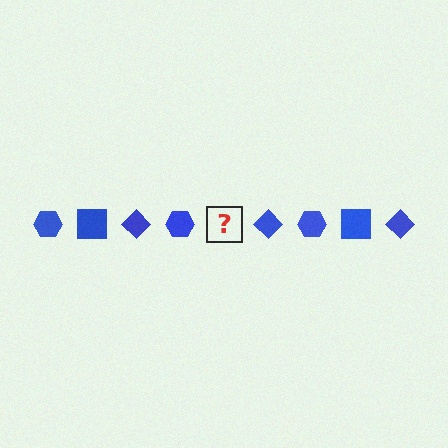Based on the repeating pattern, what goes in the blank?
The blank should be a blue square.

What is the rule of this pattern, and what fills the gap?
The rule is that the pattern cycles through hexagon, square, diamond shapes in blue. The gap should be filled with a blue square.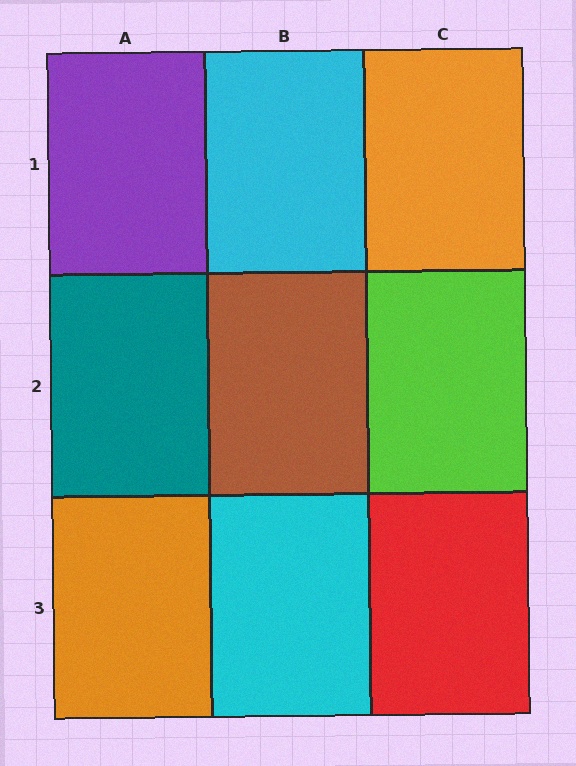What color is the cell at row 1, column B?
Cyan.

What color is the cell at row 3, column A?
Orange.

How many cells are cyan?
2 cells are cyan.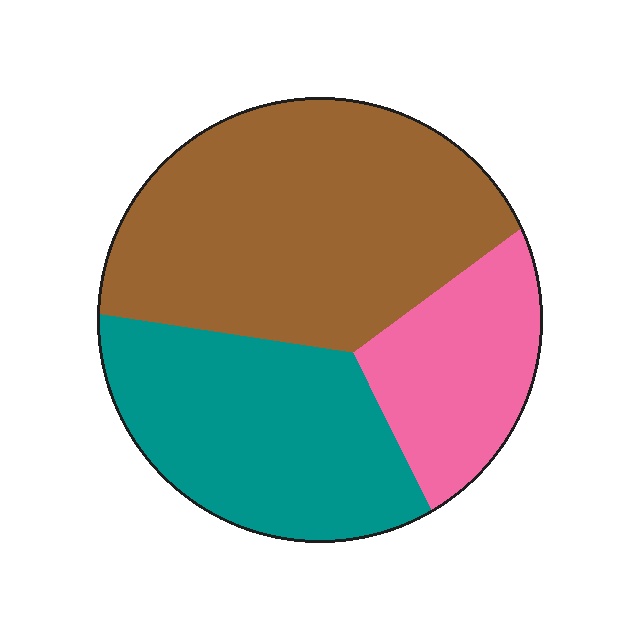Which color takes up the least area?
Pink, at roughly 20%.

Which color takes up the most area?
Brown, at roughly 50%.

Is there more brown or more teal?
Brown.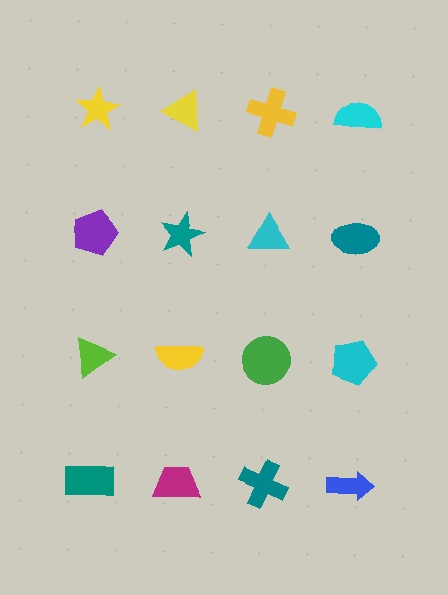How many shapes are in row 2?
4 shapes.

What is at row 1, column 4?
A cyan semicircle.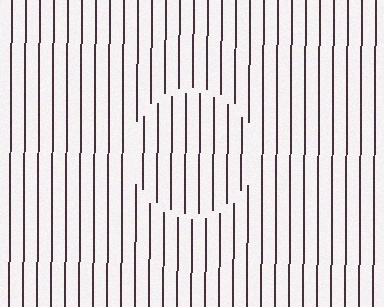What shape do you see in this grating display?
An illusory circle. The interior of the shape contains the same grating, shifted by half a period — the contour is defined by the phase discontinuity where line-ends from the inner and outer gratings abut.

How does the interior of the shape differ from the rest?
The interior of the shape contains the same grating, shifted by half a period — the contour is defined by the phase discontinuity where line-ends from the inner and outer gratings abut.